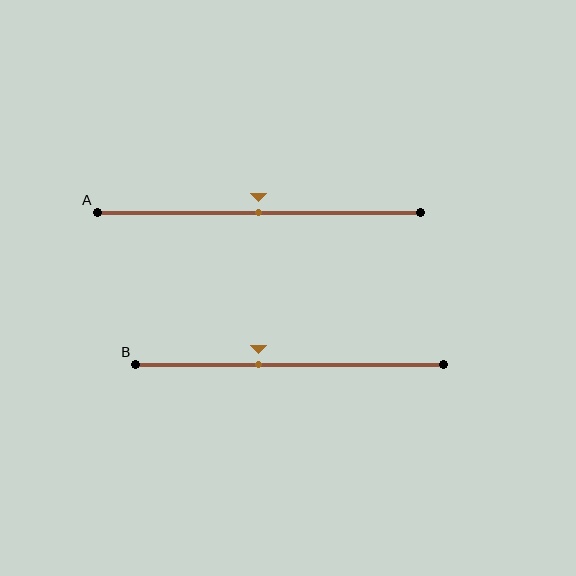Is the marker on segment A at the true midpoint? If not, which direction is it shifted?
Yes, the marker on segment A is at the true midpoint.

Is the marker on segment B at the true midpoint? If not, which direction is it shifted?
No, the marker on segment B is shifted to the left by about 10% of the segment length.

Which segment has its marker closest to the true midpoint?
Segment A has its marker closest to the true midpoint.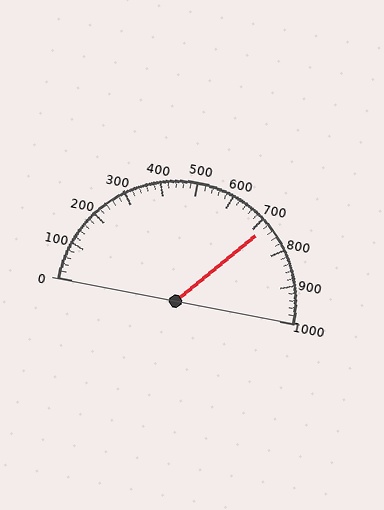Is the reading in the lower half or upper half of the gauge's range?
The reading is in the upper half of the range (0 to 1000).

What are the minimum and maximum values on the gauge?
The gauge ranges from 0 to 1000.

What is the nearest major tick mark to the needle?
The nearest major tick mark is 700.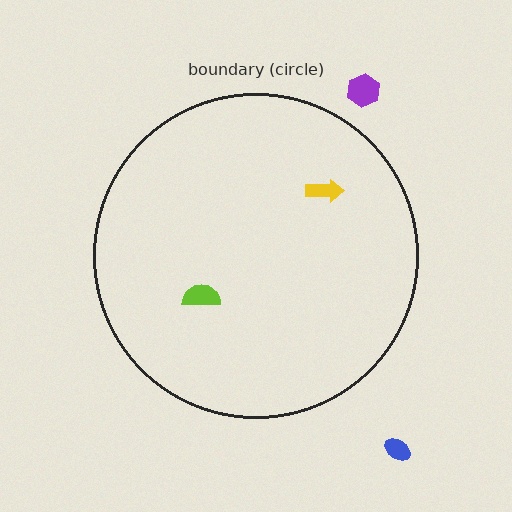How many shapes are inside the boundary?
2 inside, 2 outside.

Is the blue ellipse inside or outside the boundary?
Outside.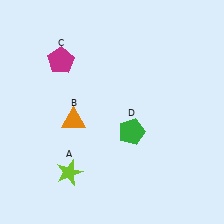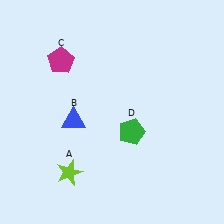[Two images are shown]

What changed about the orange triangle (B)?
In Image 1, B is orange. In Image 2, it changed to blue.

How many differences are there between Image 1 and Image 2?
There is 1 difference between the two images.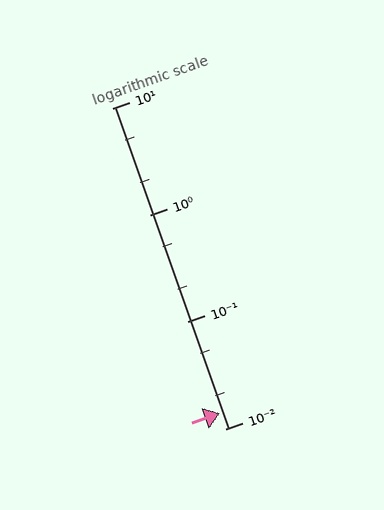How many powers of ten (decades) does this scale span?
The scale spans 3 decades, from 0.01 to 10.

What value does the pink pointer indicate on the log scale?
The pointer indicates approximately 0.014.